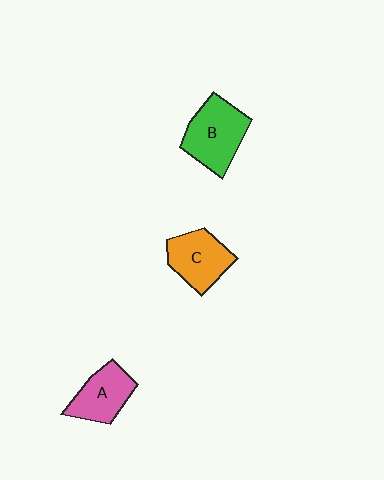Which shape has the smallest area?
Shape A (pink).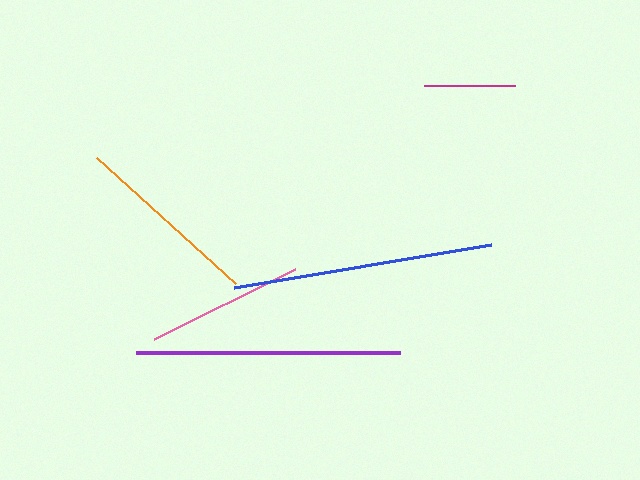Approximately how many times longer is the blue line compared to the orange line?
The blue line is approximately 1.4 times the length of the orange line.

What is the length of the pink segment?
The pink segment is approximately 158 pixels long.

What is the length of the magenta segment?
The magenta segment is approximately 90 pixels long.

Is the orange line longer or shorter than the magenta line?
The orange line is longer than the magenta line.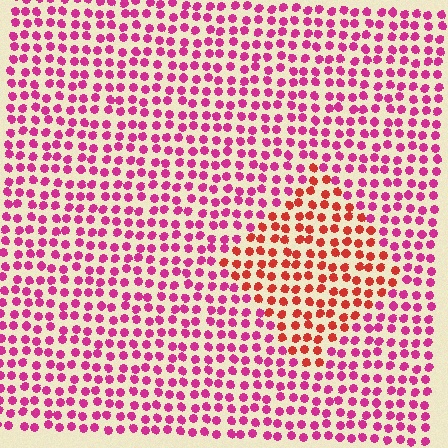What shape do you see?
I see a diamond.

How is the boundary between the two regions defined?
The boundary is defined purely by a slight shift in hue (about 40 degrees). Spacing, size, and orientation are identical on both sides.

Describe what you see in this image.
The image is filled with small magenta elements in a uniform arrangement. A diamond-shaped region is visible where the elements are tinted to a slightly different hue, forming a subtle color boundary.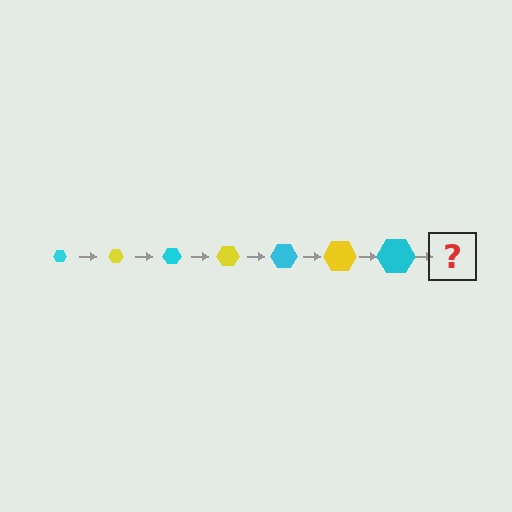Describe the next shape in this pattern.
It should be a yellow hexagon, larger than the previous one.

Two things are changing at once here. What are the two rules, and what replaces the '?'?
The two rules are that the hexagon grows larger each step and the color cycles through cyan and yellow. The '?' should be a yellow hexagon, larger than the previous one.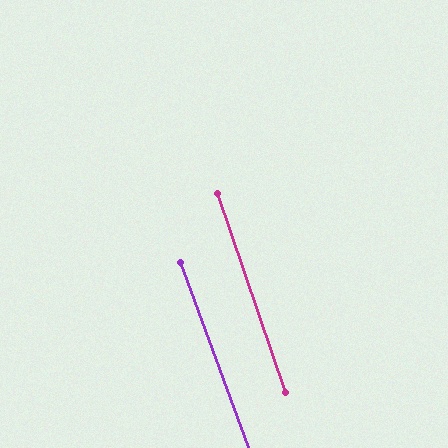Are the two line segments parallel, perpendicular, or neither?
Parallel — their directions differ by only 1.2°.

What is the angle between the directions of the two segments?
Approximately 1 degree.